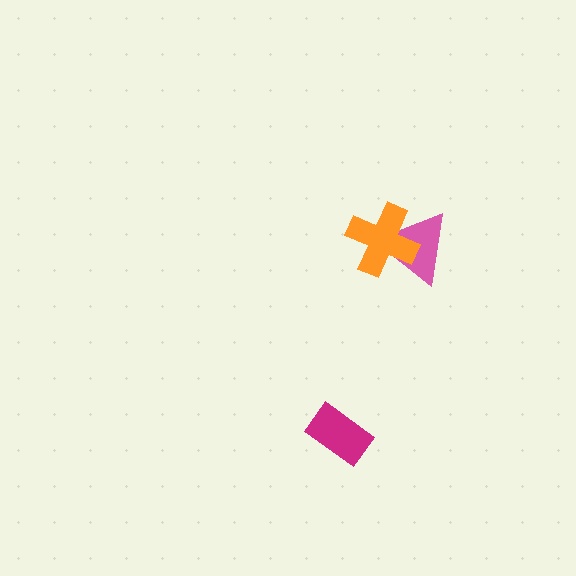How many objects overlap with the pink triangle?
1 object overlaps with the pink triangle.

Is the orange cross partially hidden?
No, no other shape covers it.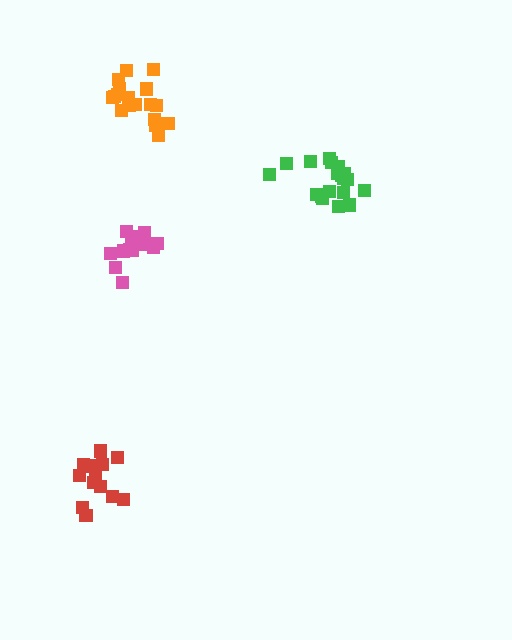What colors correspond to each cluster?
The clusters are colored: red, orange, pink, green.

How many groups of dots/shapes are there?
There are 4 groups.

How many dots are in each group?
Group 1: 14 dots, Group 2: 19 dots, Group 3: 14 dots, Group 4: 19 dots (66 total).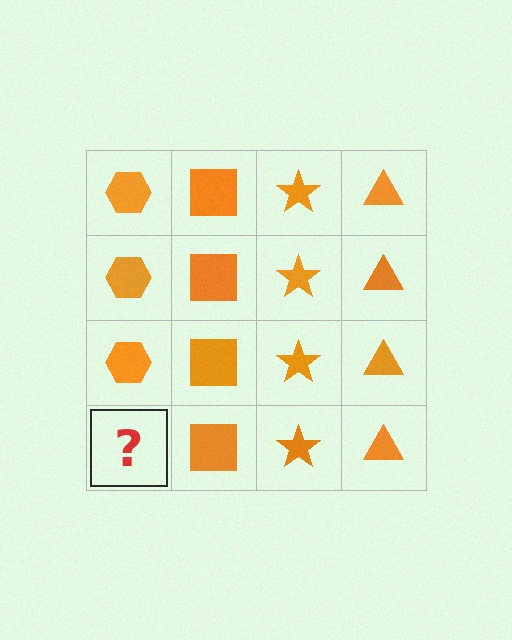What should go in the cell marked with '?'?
The missing cell should contain an orange hexagon.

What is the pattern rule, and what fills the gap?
The rule is that each column has a consistent shape. The gap should be filled with an orange hexagon.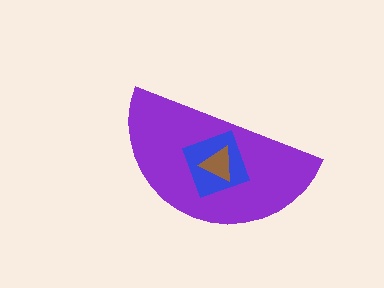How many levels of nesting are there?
3.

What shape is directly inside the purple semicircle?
The blue square.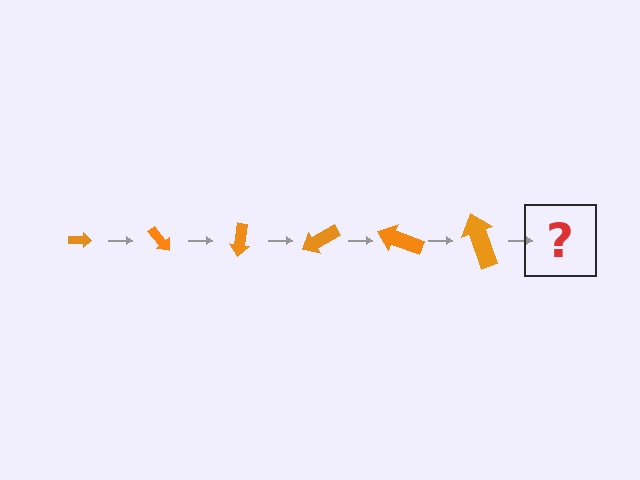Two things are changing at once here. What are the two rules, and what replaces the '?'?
The two rules are that the arrow grows larger each step and it rotates 50 degrees each step. The '?' should be an arrow, larger than the previous one and rotated 300 degrees from the start.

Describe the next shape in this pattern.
It should be an arrow, larger than the previous one and rotated 300 degrees from the start.